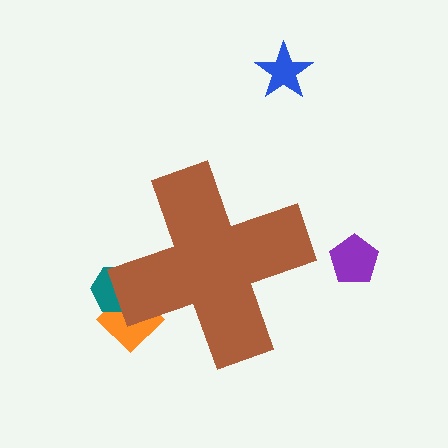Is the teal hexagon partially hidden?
Yes, the teal hexagon is partially hidden behind the brown cross.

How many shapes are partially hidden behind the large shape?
2 shapes are partially hidden.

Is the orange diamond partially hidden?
Yes, the orange diamond is partially hidden behind the brown cross.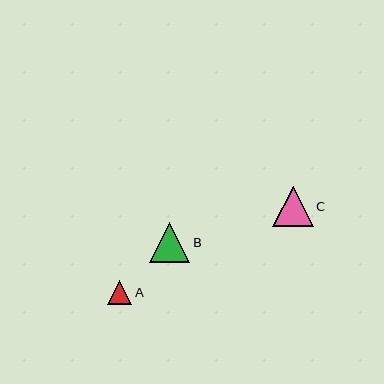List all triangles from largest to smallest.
From largest to smallest: C, B, A.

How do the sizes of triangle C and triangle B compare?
Triangle C and triangle B are approximately the same size.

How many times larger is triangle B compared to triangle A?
Triangle B is approximately 1.7 times the size of triangle A.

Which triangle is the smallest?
Triangle A is the smallest with a size of approximately 24 pixels.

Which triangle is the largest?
Triangle C is the largest with a size of approximately 40 pixels.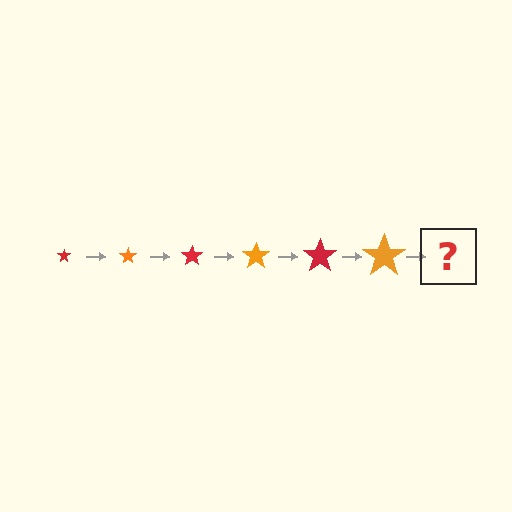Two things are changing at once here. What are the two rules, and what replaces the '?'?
The two rules are that the star grows larger each step and the color cycles through red and orange. The '?' should be a red star, larger than the previous one.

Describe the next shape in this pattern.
It should be a red star, larger than the previous one.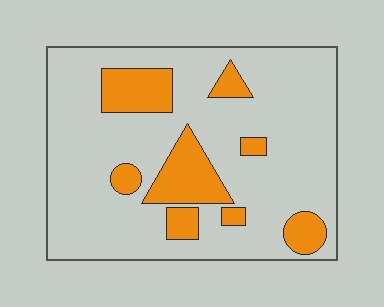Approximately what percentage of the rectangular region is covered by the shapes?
Approximately 20%.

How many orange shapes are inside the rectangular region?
8.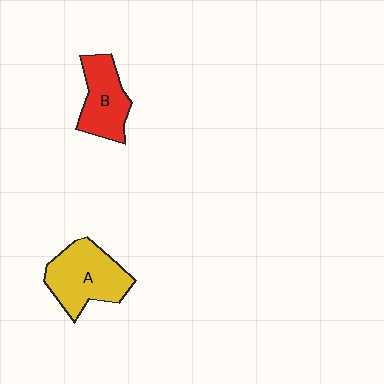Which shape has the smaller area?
Shape B (red).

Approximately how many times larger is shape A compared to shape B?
Approximately 1.3 times.